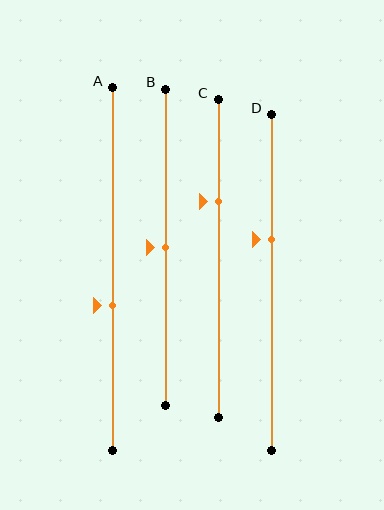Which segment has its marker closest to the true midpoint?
Segment B has its marker closest to the true midpoint.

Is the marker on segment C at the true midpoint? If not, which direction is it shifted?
No, the marker on segment C is shifted upward by about 18% of the segment length.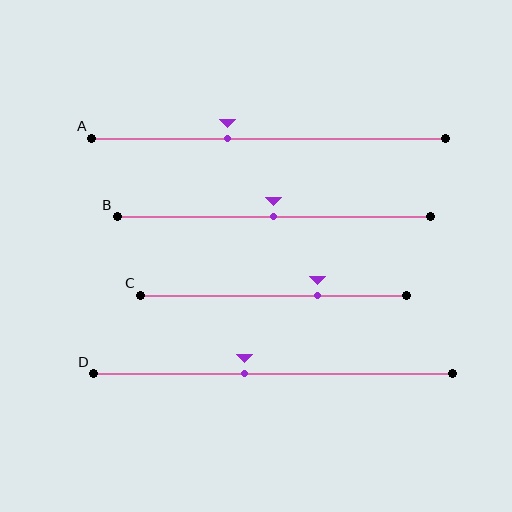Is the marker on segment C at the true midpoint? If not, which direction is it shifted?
No, the marker on segment C is shifted to the right by about 16% of the segment length.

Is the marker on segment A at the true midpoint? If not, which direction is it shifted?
No, the marker on segment A is shifted to the left by about 12% of the segment length.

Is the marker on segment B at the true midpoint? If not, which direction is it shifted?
Yes, the marker on segment B is at the true midpoint.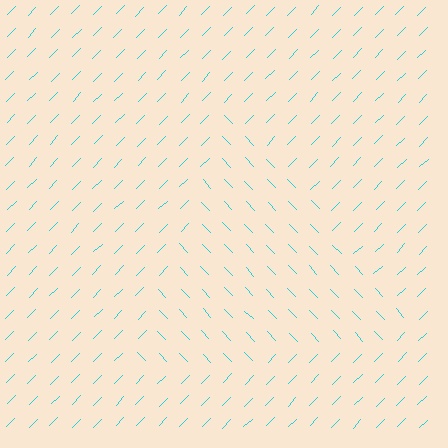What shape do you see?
I see a triangle.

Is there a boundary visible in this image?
Yes, there is a texture boundary formed by a change in line orientation.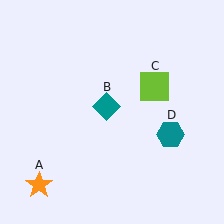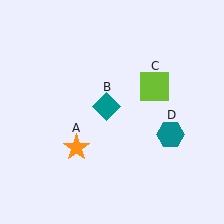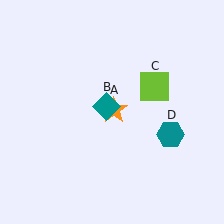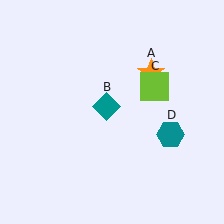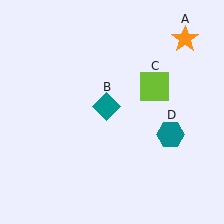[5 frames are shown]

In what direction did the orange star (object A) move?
The orange star (object A) moved up and to the right.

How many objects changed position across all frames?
1 object changed position: orange star (object A).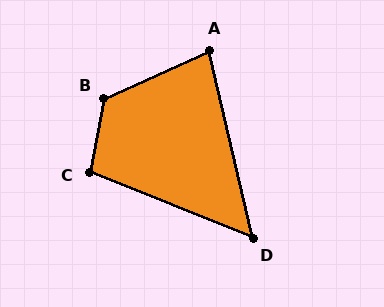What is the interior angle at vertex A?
Approximately 79 degrees (acute).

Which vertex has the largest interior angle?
B, at approximately 125 degrees.